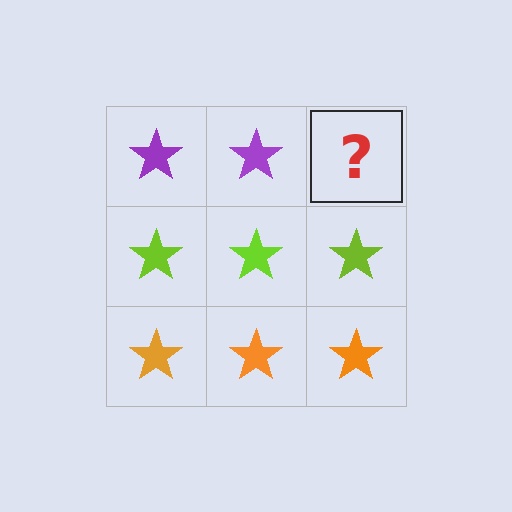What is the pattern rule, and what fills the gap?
The rule is that each row has a consistent color. The gap should be filled with a purple star.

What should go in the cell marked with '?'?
The missing cell should contain a purple star.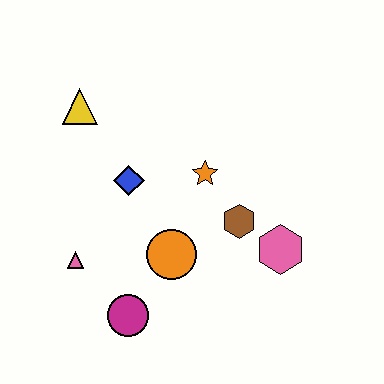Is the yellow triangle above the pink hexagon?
Yes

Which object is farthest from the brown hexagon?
The yellow triangle is farthest from the brown hexagon.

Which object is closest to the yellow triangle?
The blue diamond is closest to the yellow triangle.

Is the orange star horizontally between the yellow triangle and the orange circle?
No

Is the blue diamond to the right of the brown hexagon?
No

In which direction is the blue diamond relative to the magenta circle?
The blue diamond is above the magenta circle.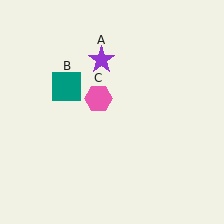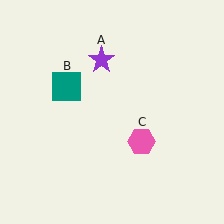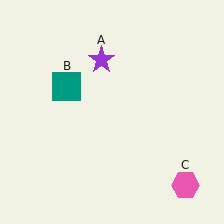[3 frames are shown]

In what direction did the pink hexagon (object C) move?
The pink hexagon (object C) moved down and to the right.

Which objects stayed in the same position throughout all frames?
Purple star (object A) and teal square (object B) remained stationary.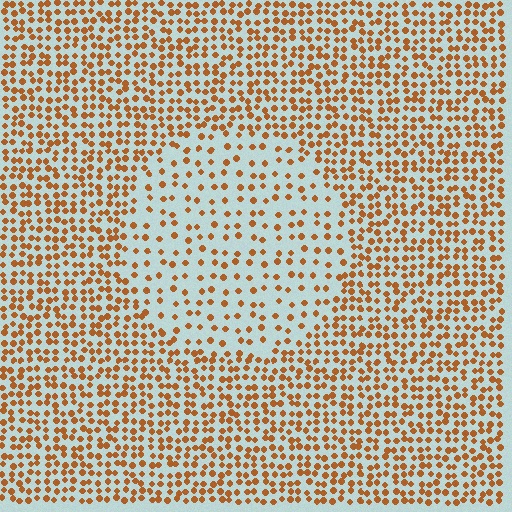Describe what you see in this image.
The image contains small brown elements arranged at two different densities. A circle-shaped region is visible where the elements are less densely packed than the surrounding area.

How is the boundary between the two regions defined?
The boundary is defined by a change in element density (approximately 2.2x ratio). All elements are the same color, size, and shape.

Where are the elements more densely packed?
The elements are more densely packed outside the circle boundary.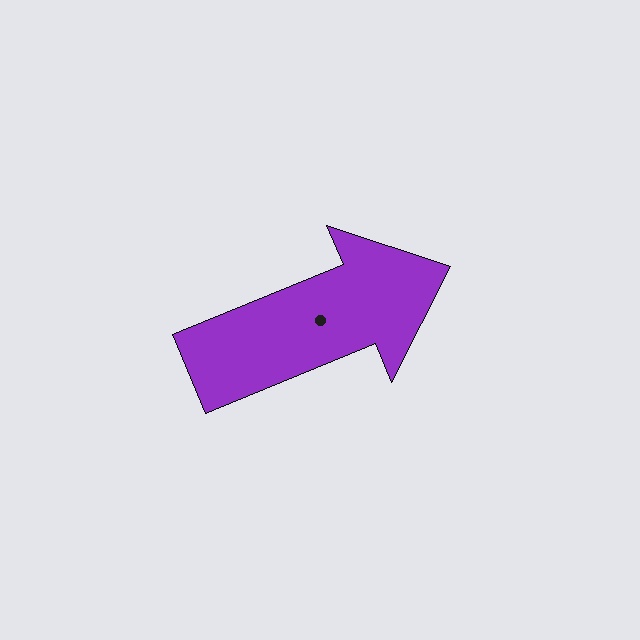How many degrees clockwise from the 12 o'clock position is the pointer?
Approximately 68 degrees.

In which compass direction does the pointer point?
East.